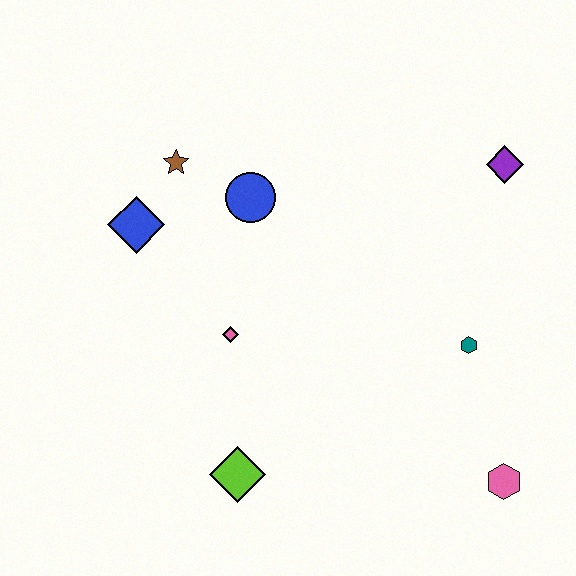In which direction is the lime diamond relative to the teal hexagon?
The lime diamond is to the left of the teal hexagon.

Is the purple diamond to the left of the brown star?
No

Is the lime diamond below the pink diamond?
Yes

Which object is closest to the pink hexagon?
The teal hexagon is closest to the pink hexagon.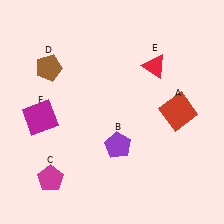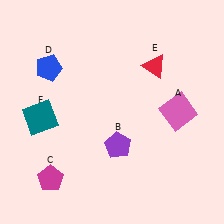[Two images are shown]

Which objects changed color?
A changed from red to pink. D changed from brown to blue. F changed from magenta to teal.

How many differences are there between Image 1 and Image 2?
There are 3 differences between the two images.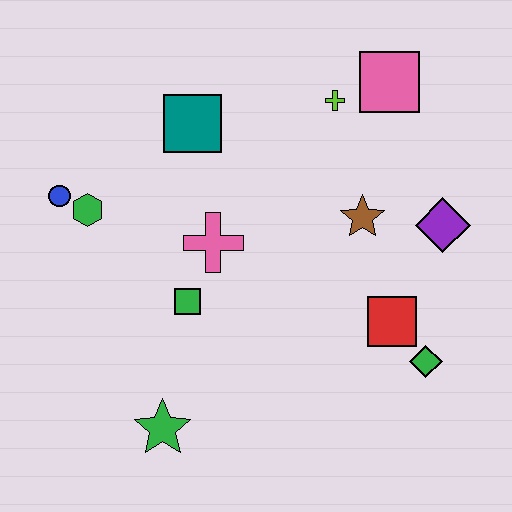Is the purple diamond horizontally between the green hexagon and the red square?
No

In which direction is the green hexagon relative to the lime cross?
The green hexagon is to the left of the lime cross.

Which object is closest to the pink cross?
The green square is closest to the pink cross.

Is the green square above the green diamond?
Yes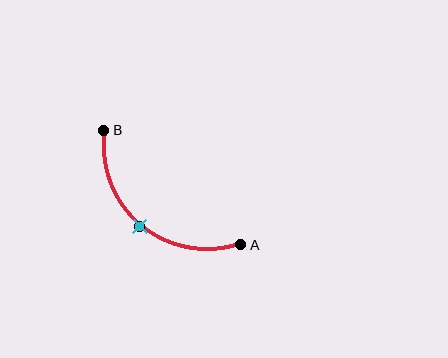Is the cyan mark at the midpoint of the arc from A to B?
Yes. The cyan mark lies on the arc at equal arc-length from both A and B — it is the arc midpoint.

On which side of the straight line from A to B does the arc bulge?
The arc bulges below and to the left of the straight line connecting A and B.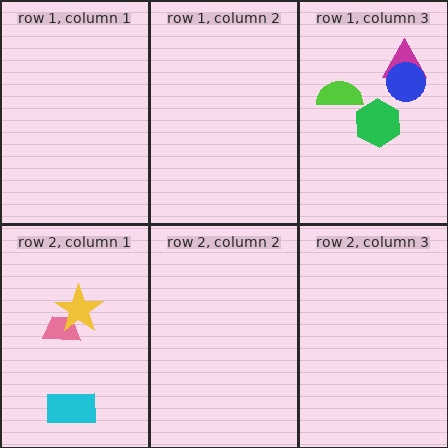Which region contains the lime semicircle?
The row 1, column 3 region.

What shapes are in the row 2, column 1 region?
The cyan rectangle, the pink trapezoid, the yellow star.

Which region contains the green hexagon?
The row 1, column 3 region.